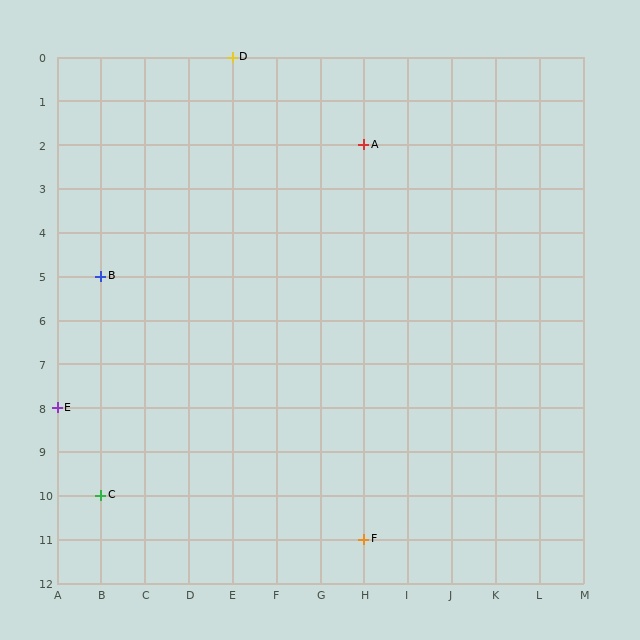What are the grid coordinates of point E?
Point E is at grid coordinates (A, 8).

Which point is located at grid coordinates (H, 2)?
Point A is at (H, 2).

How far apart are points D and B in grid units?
Points D and B are 3 columns and 5 rows apart (about 5.8 grid units diagonally).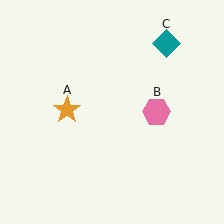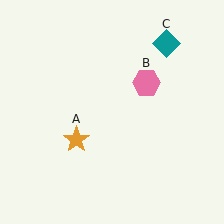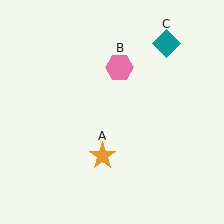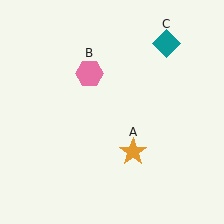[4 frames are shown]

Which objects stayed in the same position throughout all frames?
Teal diamond (object C) remained stationary.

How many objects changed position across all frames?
2 objects changed position: orange star (object A), pink hexagon (object B).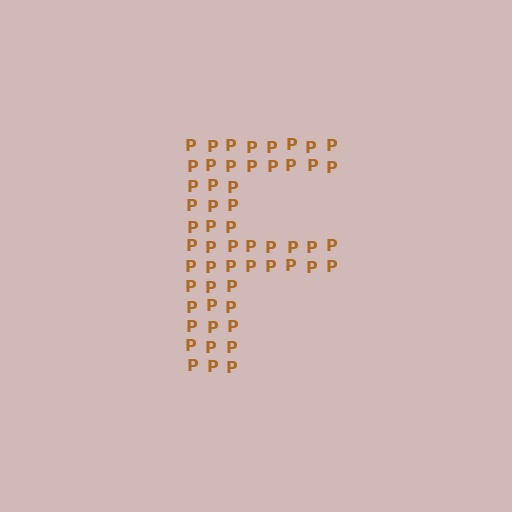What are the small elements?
The small elements are letter P's.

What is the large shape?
The large shape is the letter F.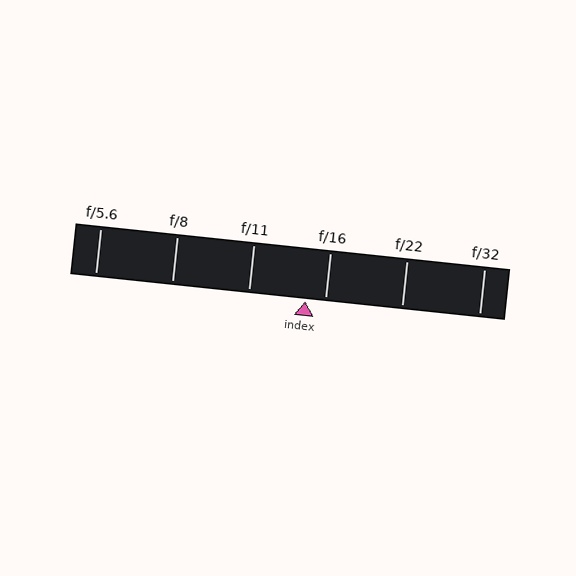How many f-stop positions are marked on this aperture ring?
There are 6 f-stop positions marked.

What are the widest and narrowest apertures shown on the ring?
The widest aperture shown is f/5.6 and the narrowest is f/32.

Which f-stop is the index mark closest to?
The index mark is closest to f/16.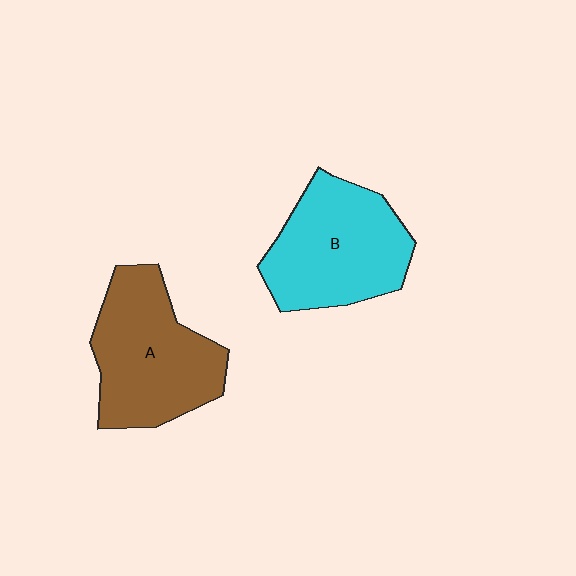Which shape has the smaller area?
Shape B (cyan).